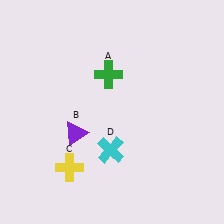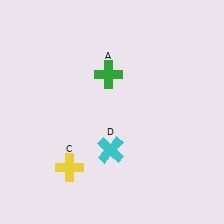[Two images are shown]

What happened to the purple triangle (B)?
The purple triangle (B) was removed in Image 2. It was in the bottom-left area of Image 1.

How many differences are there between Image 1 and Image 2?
There is 1 difference between the two images.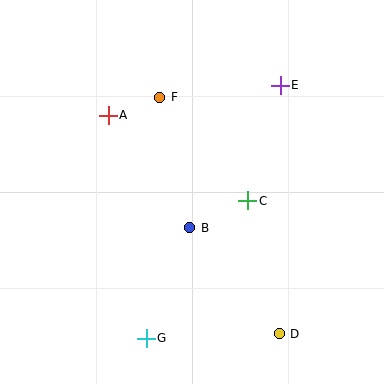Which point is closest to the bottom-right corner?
Point D is closest to the bottom-right corner.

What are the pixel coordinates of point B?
Point B is at (190, 228).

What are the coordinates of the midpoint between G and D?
The midpoint between G and D is at (213, 336).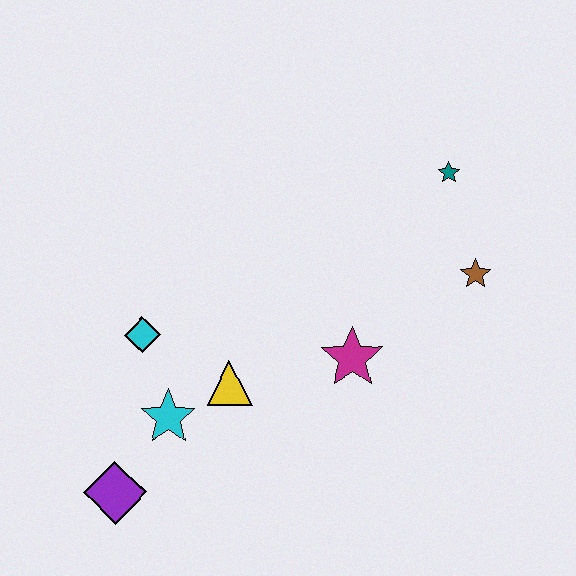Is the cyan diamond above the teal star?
No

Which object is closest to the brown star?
The teal star is closest to the brown star.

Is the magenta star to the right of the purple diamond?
Yes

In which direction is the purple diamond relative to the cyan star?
The purple diamond is below the cyan star.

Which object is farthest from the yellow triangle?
The teal star is farthest from the yellow triangle.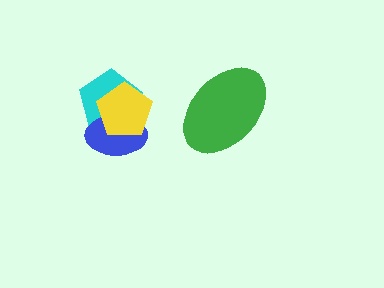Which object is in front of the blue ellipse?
The yellow pentagon is in front of the blue ellipse.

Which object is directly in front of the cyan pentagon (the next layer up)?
The blue ellipse is directly in front of the cyan pentagon.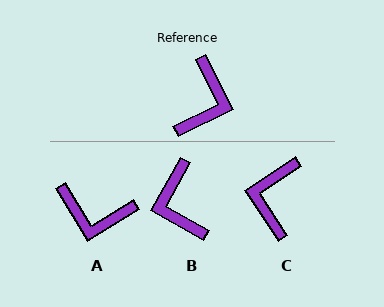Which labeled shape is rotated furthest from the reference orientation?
C, about 172 degrees away.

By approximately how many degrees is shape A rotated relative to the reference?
Approximately 85 degrees clockwise.